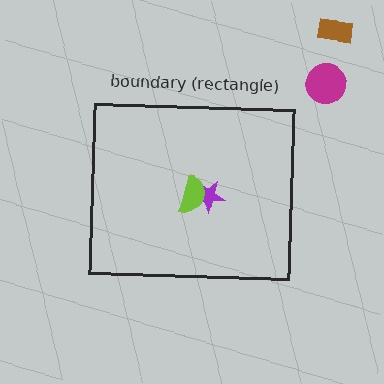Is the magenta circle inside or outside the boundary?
Outside.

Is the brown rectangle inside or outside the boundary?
Outside.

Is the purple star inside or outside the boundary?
Inside.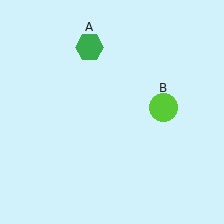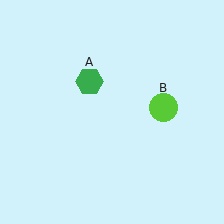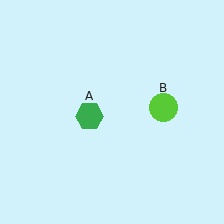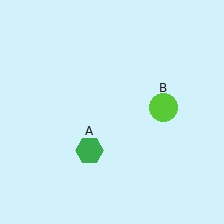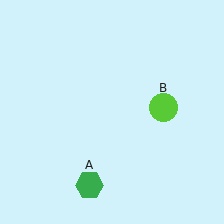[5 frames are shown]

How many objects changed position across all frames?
1 object changed position: green hexagon (object A).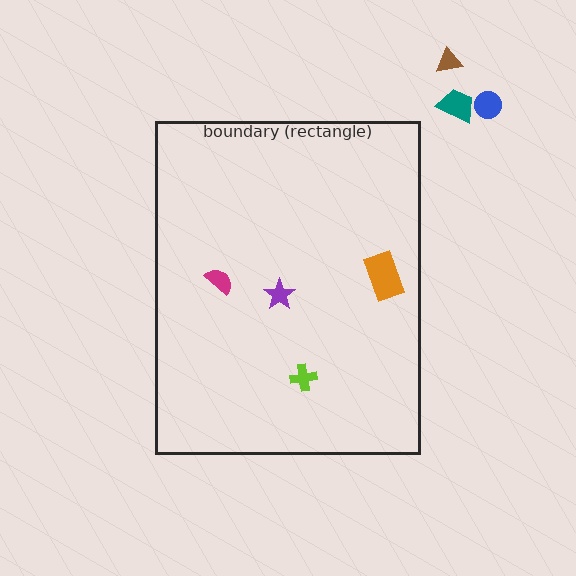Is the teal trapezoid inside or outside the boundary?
Outside.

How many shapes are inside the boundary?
4 inside, 3 outside.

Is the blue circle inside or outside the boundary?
Outside.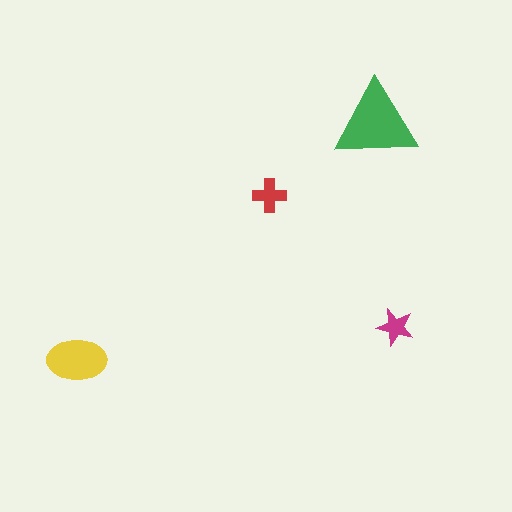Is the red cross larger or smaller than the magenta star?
Larger.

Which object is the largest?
The green triangle.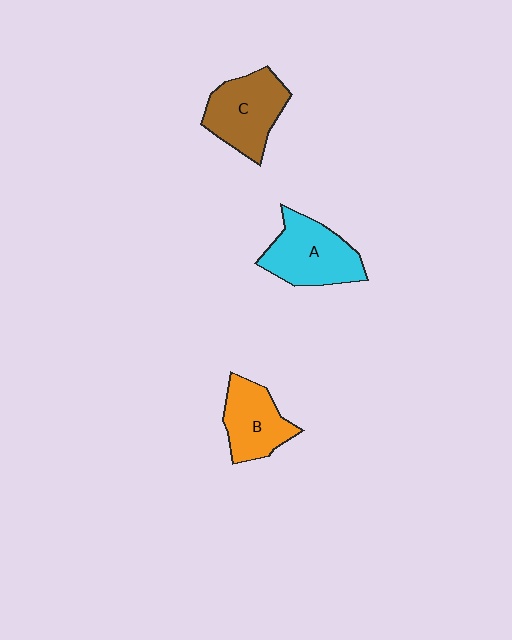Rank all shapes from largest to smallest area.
From largest to smallest: A (cyan), C (brown), B (orange).